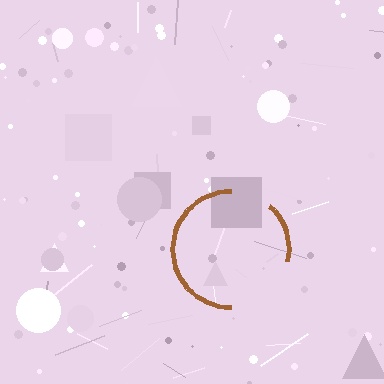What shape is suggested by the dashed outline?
The dashed outline suggests a circle.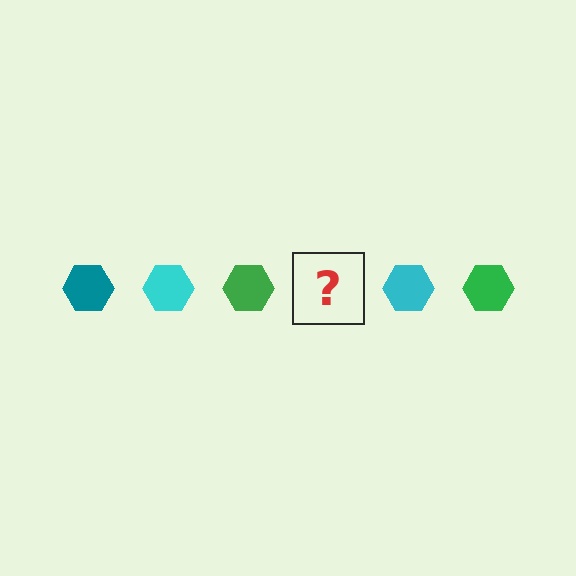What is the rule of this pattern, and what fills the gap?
The rule is that the pattern cycles through teal, cyan, green hexagons. The gap should be filled with a teal hexagon.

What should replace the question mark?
The question mark should be replaced with a teal hexagon.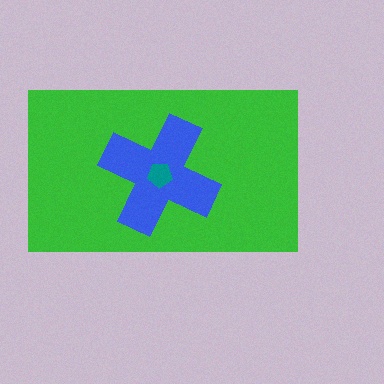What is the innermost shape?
The teal pentagon.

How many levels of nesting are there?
3.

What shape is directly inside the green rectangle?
The blue cross.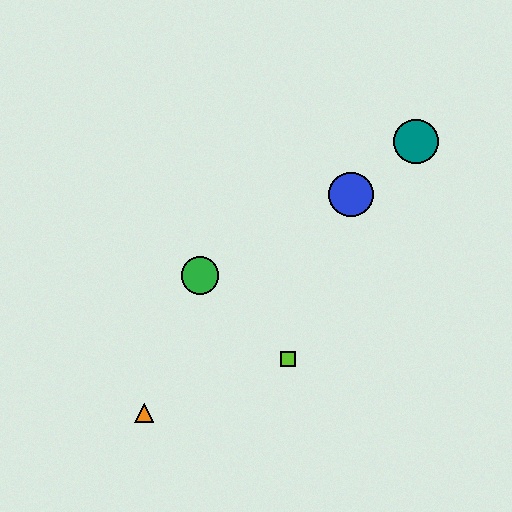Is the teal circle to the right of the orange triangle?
Yes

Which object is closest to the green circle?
The lime square is closest to the green circle.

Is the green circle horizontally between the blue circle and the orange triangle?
Yes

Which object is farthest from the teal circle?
The orange triangle is farthest from the teal circle.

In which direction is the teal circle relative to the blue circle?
The teal circle is to the right of the blue circle.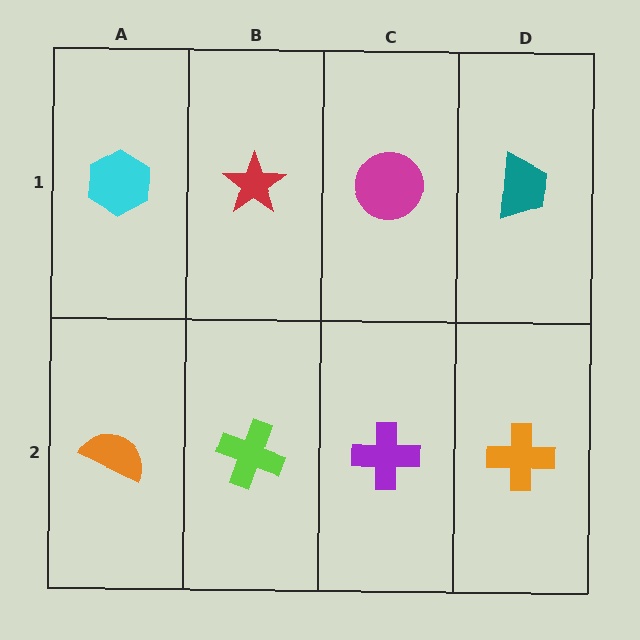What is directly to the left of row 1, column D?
A magenta circle.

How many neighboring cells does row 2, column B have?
3.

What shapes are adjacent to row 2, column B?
A red star (row 1, column B), an orange semicircle (row 2, column A), a purple cross (row 2, column C).